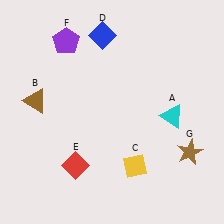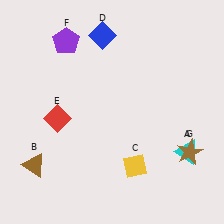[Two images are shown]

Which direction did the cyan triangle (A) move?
The cyan triangle (A) moved down.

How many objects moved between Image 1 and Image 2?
3 objects moved between the two images.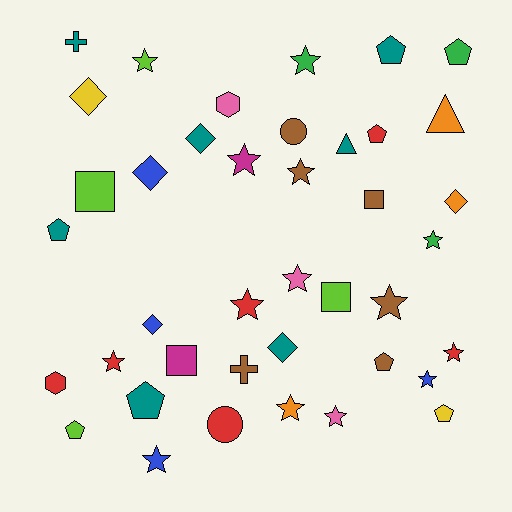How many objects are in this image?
There are 40 objects.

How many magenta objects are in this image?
There are 2 magenta objects.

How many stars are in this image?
There are 14 stars.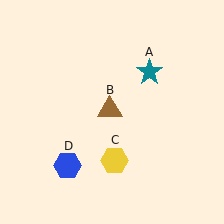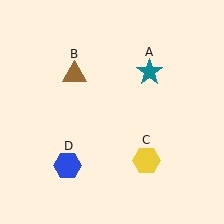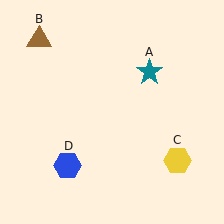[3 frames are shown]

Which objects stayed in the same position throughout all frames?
Teal star (object A) and blue hexagon (object D) remained stationary.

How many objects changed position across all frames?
2 objects changed position: brown triangle (object B), yellow hexagon (object C).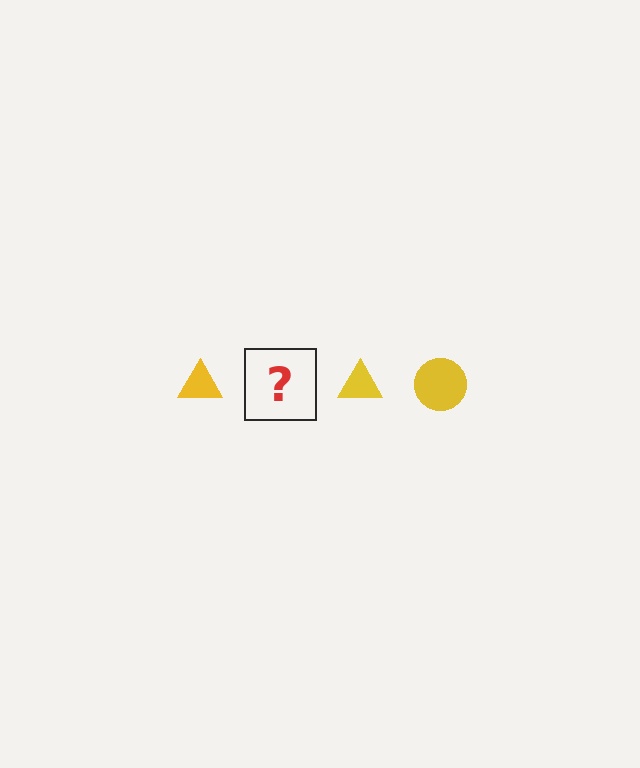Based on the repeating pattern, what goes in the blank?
The blank should be a yellow circle.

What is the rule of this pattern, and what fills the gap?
The rule is that the pattern cycles through triangle, circle shapes in yellow. The gap should be filled with a yellow circle.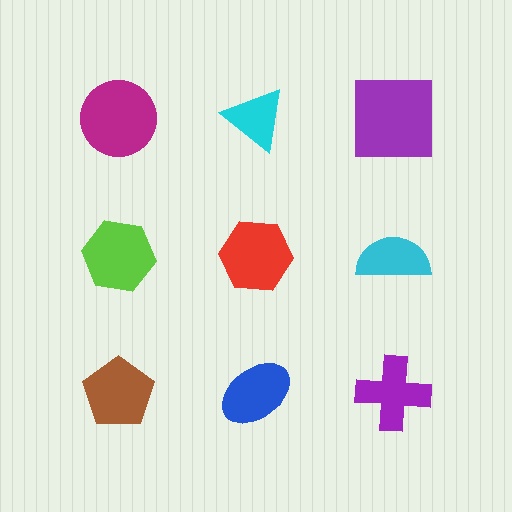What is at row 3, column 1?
A brown pentagon.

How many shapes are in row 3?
3 shapes.